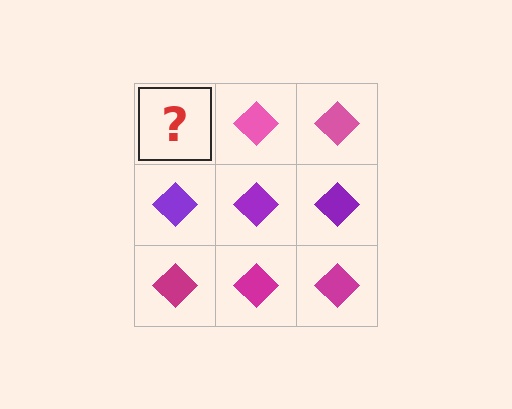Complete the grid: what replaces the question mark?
The question mark should be replaced with a pink diamond.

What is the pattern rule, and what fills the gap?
The rule is that each row has a consistent color. The gap should be filled with a pink diamond.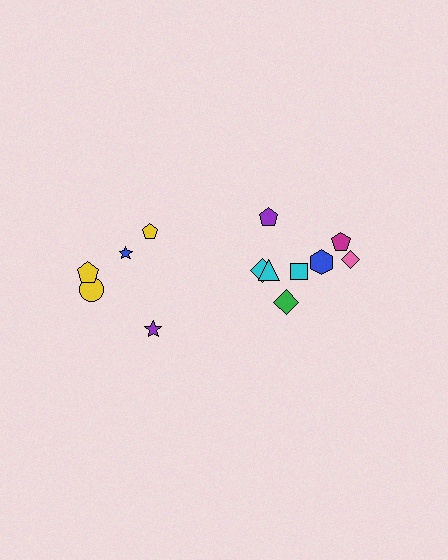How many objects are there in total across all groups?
There are 13 objects.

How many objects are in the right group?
There are 8 objects.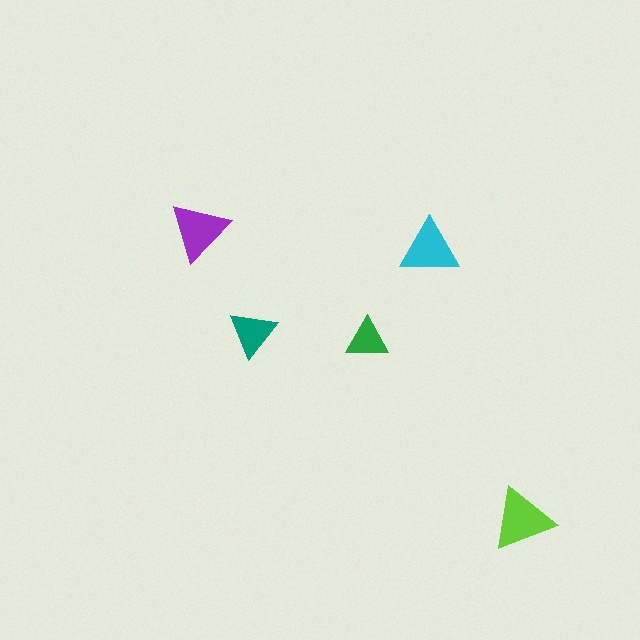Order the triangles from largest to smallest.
the lime one, the purple one, the cyan one, the teal one, the green one.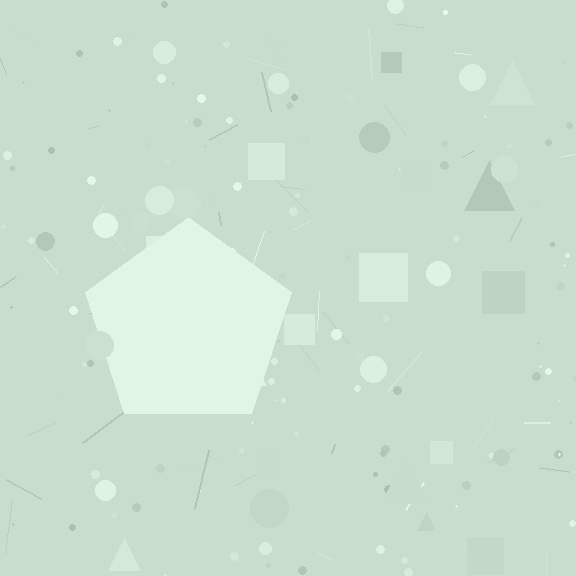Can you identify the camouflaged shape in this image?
The camouflaged shape is a pentagon.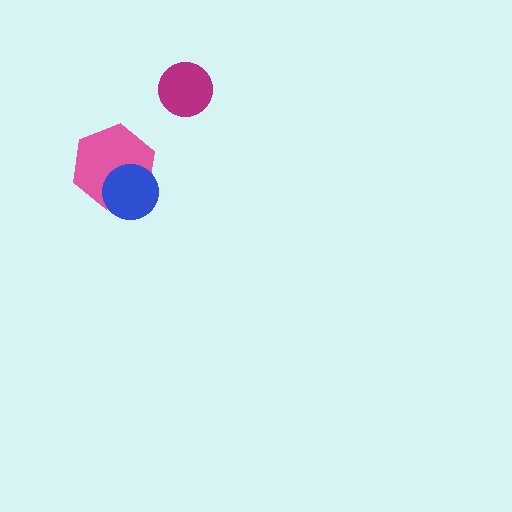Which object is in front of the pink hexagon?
The blue circle is in front of the pink hexagon.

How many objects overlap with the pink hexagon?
1 object overlaps with the pink hexagon.